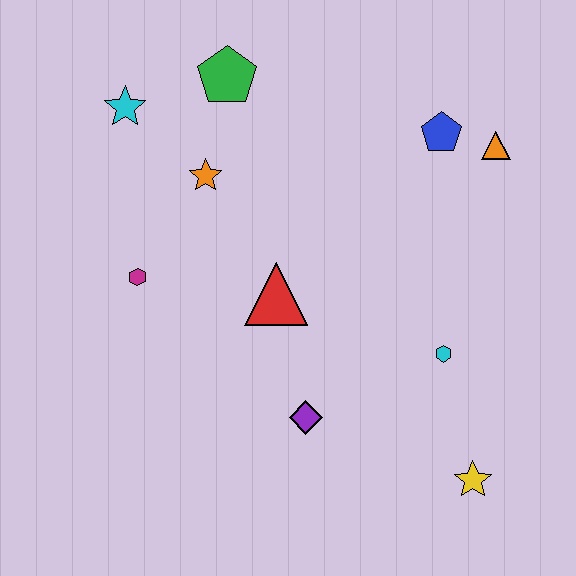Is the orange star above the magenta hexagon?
Yes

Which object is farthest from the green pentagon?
The yellow star is farthest from the green pentagon.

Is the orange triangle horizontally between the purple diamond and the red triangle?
No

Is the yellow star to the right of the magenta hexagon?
Yes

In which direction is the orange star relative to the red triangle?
The orange star is above the red triangle.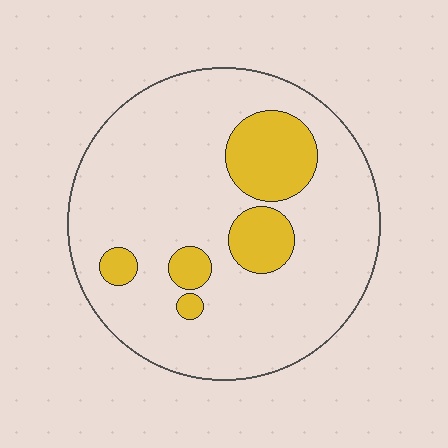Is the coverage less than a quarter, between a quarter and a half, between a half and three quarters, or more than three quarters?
Less than a quarter.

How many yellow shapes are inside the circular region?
5.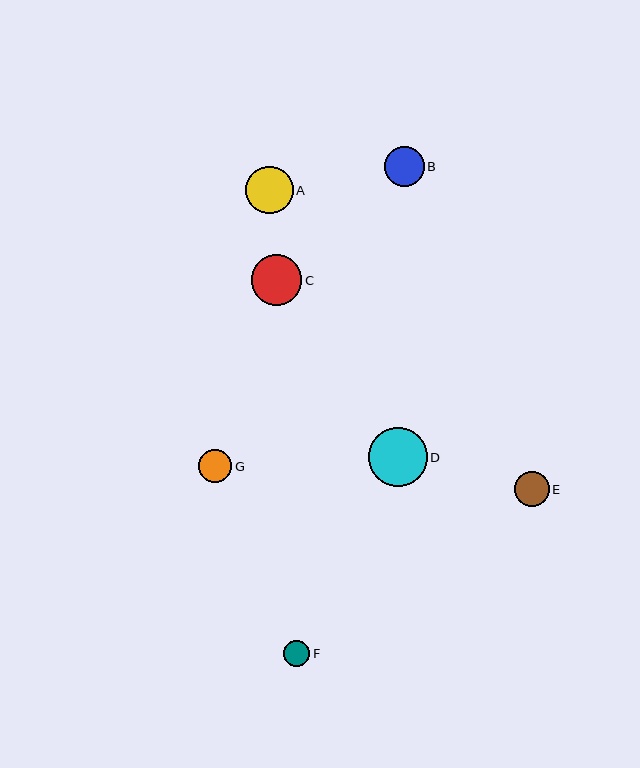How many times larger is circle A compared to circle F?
Circle A is approximately 1.8 times the size of circle F.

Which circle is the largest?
Circle D is the largest with a size of approximately 59 pixels.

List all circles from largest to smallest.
From largest to smallest: D, C, A, B, E, G, F.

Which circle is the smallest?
Circle F is the smallest with a size of approximately 26 pixels.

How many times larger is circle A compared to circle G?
Circle A is approximately 1.4 times the size of circle G.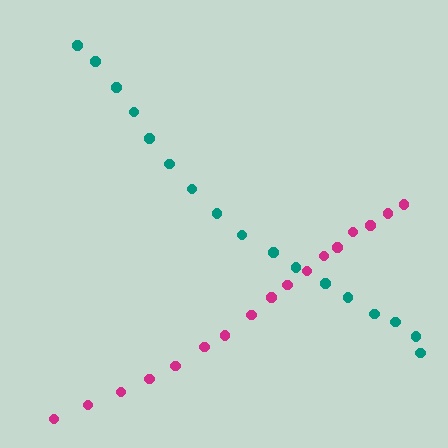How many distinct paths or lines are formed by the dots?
There are 2 distinct paths.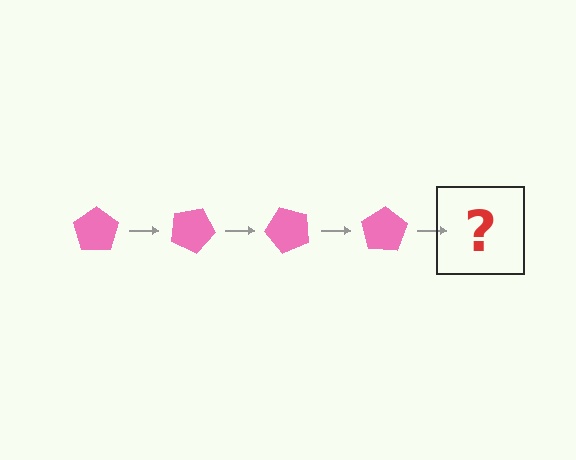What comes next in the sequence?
The next element should be a pink pentagon rotated 100 degrees.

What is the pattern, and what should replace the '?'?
The pattern is that the pentagon rotates 25 degrees each step. The '?' should be a pink pentagon rotated 100 degrees.